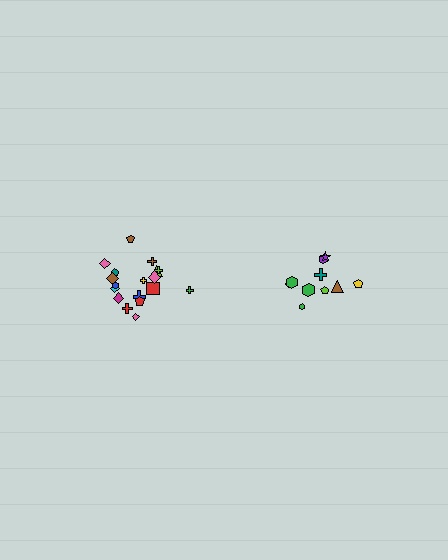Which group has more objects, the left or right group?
The left group.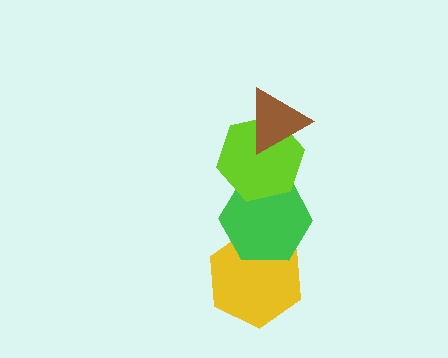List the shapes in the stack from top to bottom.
From top to bottom: the brown triangle, the lime hexagon, the green hexagon, the yellow hexagon.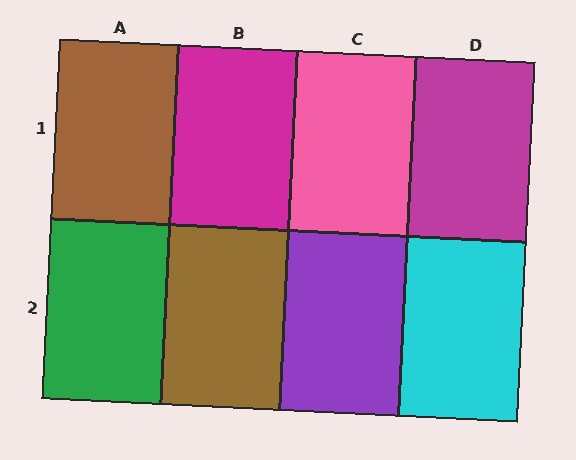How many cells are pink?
1 cell is pink.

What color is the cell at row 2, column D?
Cyan.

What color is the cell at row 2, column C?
Purple.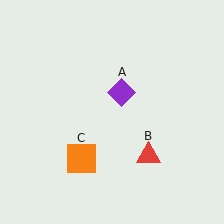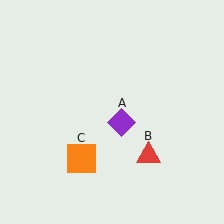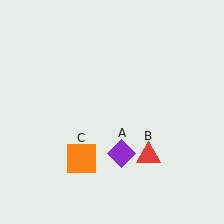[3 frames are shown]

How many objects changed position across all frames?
1 object changed position: purple diamond (object A).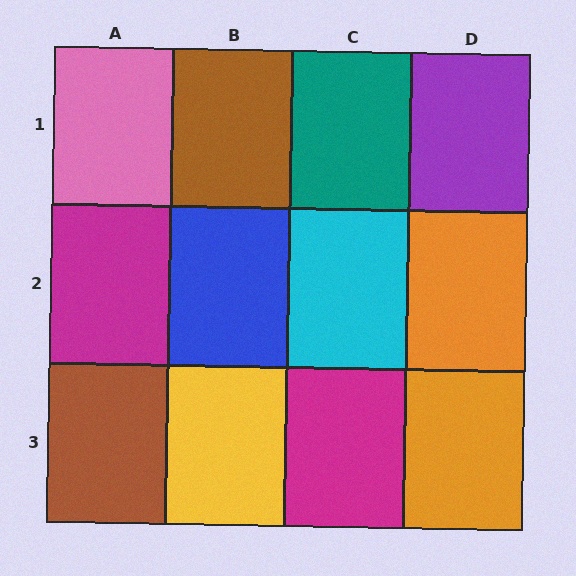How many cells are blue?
1 cell is blue.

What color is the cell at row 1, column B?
Brown.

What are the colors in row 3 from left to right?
Brown, yellow, magenta, orange.